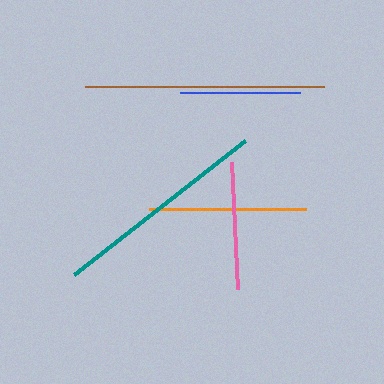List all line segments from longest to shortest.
From longest to shortest: brown, teal, orange, pink, blue.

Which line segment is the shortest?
The blue line is the shortest at approximately 120 pixels.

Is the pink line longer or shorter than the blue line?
The pink line is longer than the blue line.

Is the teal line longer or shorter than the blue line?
The teal line is longer than the blue line.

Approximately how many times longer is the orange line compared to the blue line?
The orange line is approximately 1.3 times the length of the blue line.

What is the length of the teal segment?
The teal segment is approximately 217 pixels long.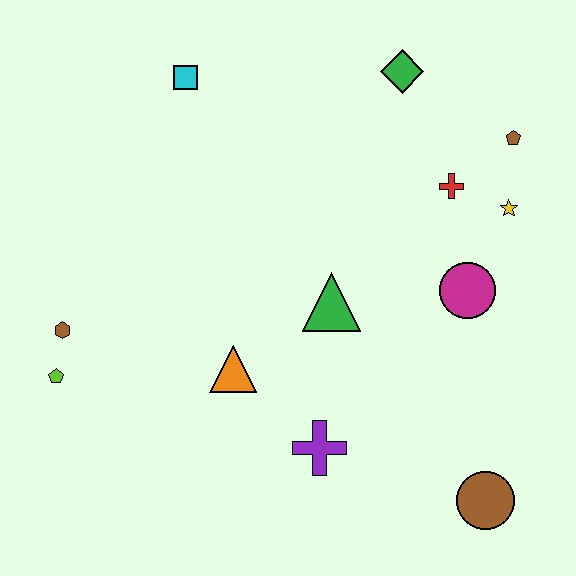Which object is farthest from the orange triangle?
The brown pentagon is farthest from the orange triangle.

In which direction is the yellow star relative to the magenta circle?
The yellow star is above the magenta circle.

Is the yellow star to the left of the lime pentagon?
No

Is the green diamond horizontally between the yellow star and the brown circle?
No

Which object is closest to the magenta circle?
The yellow star is closest to the magenta circle.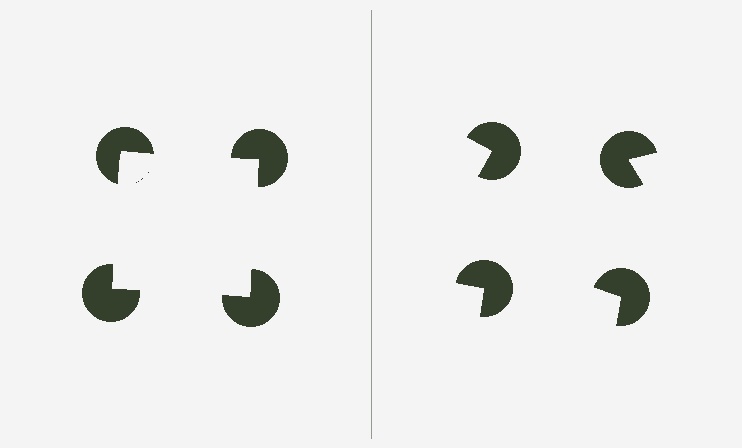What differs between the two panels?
The pac-man discs are positioned identically on both sides; only the wedge orientations differ. On the left they align to a square; on the right they are misaligned.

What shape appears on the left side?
An illusory square.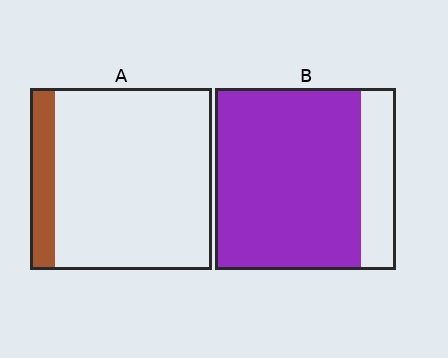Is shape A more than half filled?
No.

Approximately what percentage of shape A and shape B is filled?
A is approximately 15% and B is approximately 80%.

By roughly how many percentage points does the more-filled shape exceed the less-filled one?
By roughly 65 percentage points (B over A).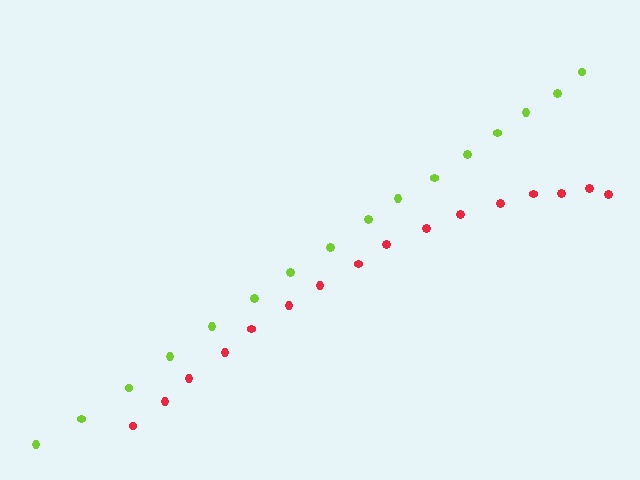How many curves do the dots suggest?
There are 2 distinct paths.